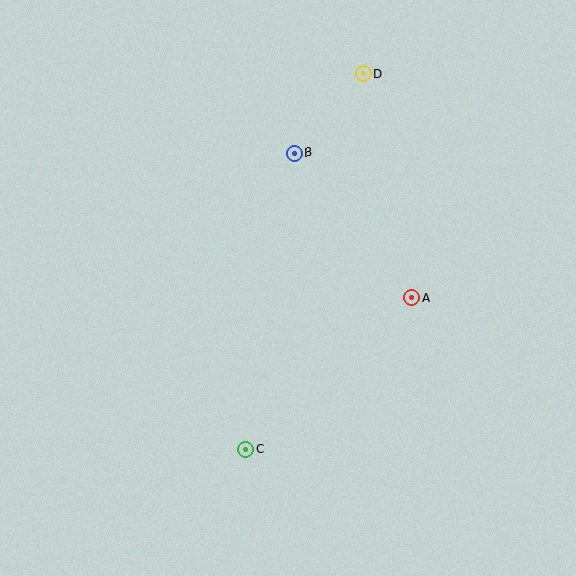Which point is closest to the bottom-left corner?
Point C is closest to the bottom-left corner.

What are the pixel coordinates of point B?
Point B is at (294, 153).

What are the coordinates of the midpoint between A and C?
The midpoint between A and C is at (329, 374).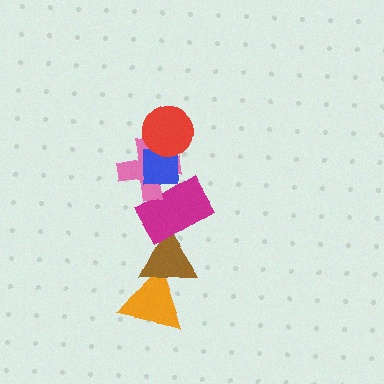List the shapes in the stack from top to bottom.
From top to bottom: the red circle, the blue square, the pink cross, the magenta rectangle, the brown triangle, the orange triangle.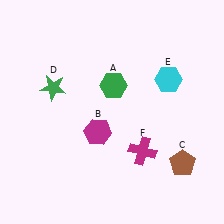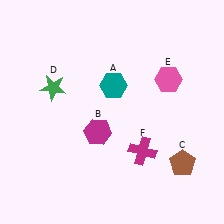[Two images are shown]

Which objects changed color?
A changed from green to teal. E changed from cyan to pink.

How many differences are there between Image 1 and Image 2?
There are 2 differences between the two images.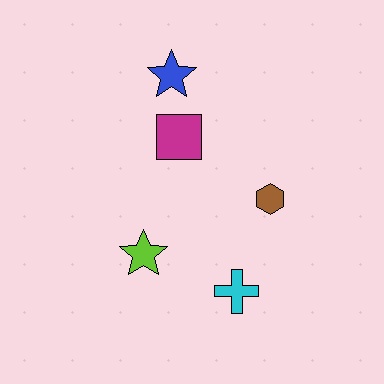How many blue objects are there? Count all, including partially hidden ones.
There is 1 blue object.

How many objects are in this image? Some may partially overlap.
There are 5 objects.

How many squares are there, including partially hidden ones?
There is 1 square.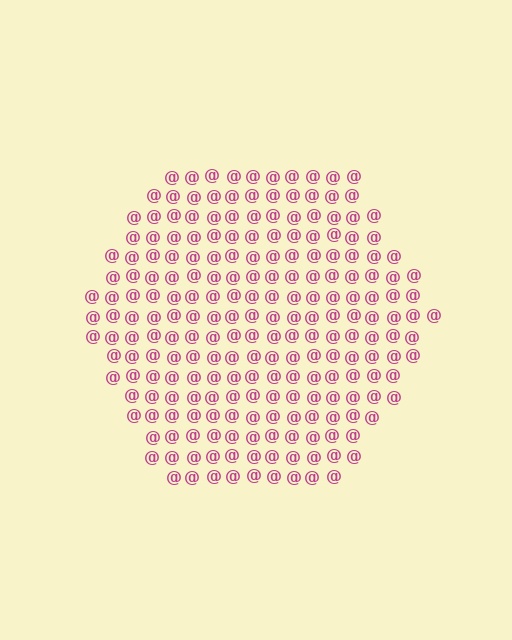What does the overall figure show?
The overall figure shows a hexagon.